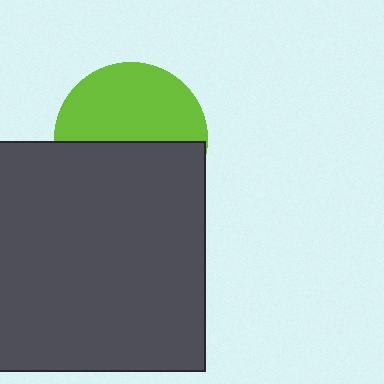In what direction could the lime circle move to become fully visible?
The lime circle could move up. That would shift it out from behind the dark gray rectangle entirely.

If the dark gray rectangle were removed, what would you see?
You would see the complete lime circle.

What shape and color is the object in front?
The object in front is a dark gray rectangle.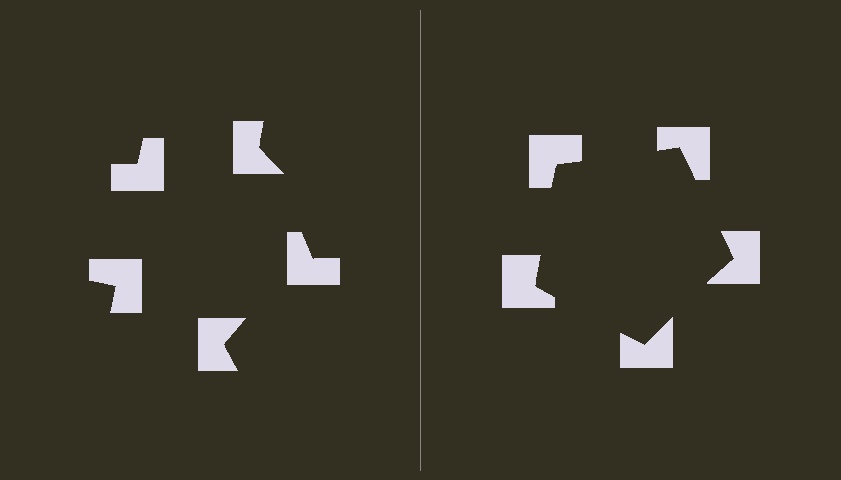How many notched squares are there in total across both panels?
10 — 5 on each side.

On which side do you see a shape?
An illusory pentagon appears on the right side. On the left side the wedge cuts are rotated, so no coherent shape forms.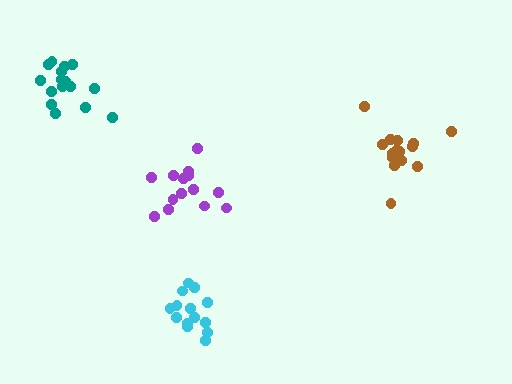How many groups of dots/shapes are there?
There are 4 groups.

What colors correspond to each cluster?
The clusters are colored: teal, cyan, brown, purple.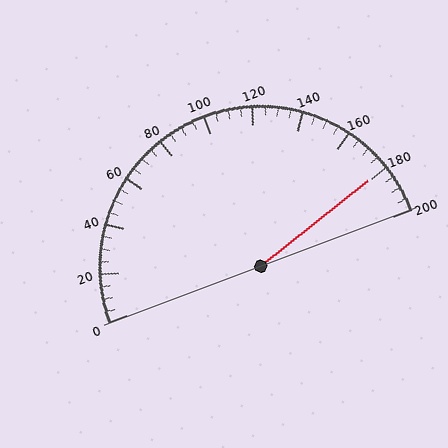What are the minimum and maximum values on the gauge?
The gauge ranges from 0 to 200.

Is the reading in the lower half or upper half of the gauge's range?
The reading is in the upper half of the range (0 to 200).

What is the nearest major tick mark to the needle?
The nearest major tick mark is 180.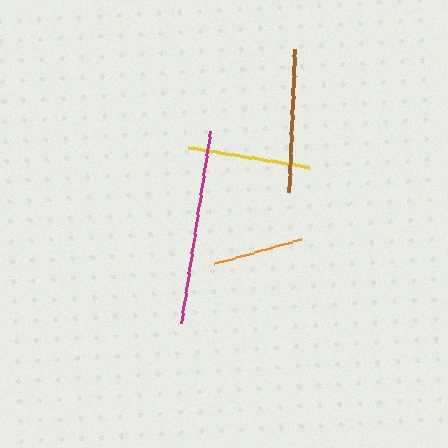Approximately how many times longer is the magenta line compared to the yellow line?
The magenta line is approximately 1.6 times the length of the yellow line.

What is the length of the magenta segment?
The magenta segment is approximately 194 pixels long.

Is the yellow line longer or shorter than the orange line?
The yellow line is longer than the orange line.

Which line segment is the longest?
The magenta line is the longest at approximately 194 pixels.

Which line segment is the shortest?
The orange line is the shortest at approximately 91 pixels.